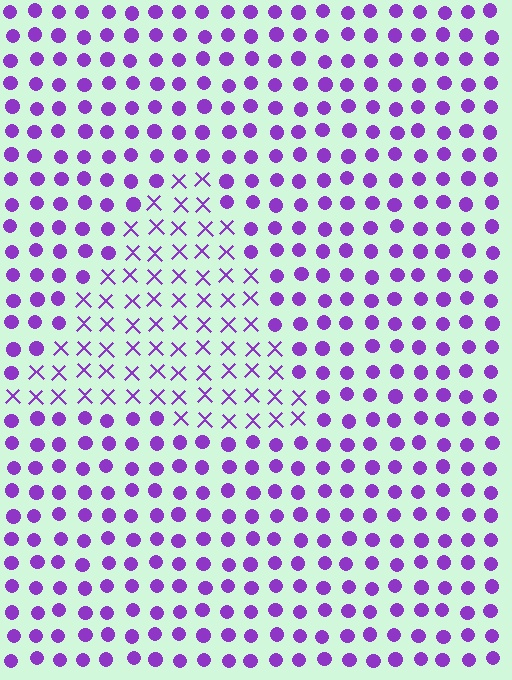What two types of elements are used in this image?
The image uses X marks inside the triangle region and circles outside it.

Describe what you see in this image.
The image is filled with small purple elements arranged in a uniform grid. A triangle-shaped region contains X marks, while the surrounding area contains circles. The boundary is defined purely by the change in element shape.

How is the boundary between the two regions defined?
The boundary is defined by a change in element shape: X marks inside vs. circles outside. All elements share the same color and spacing.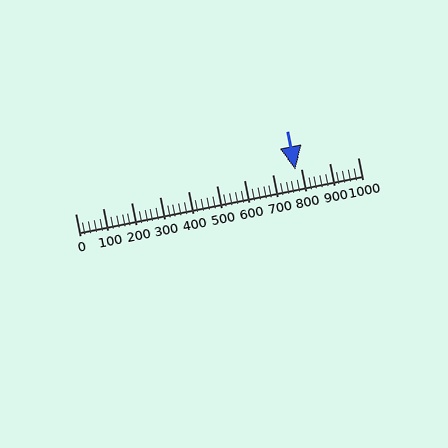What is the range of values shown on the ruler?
The ruler shows values from 0 to 1000.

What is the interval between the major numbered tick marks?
The major tick marks are spaced 100 units apart.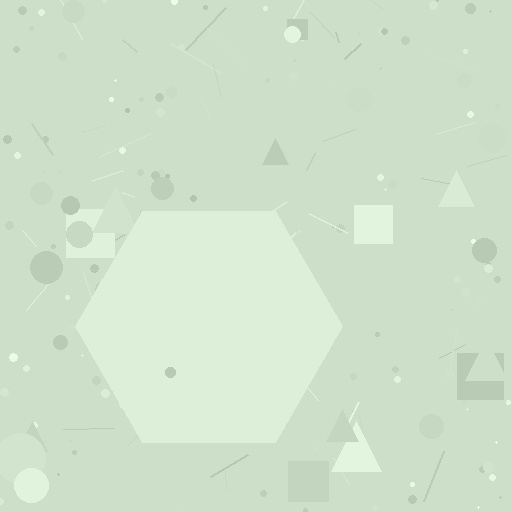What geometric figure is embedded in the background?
A hexagon is embedded in the background.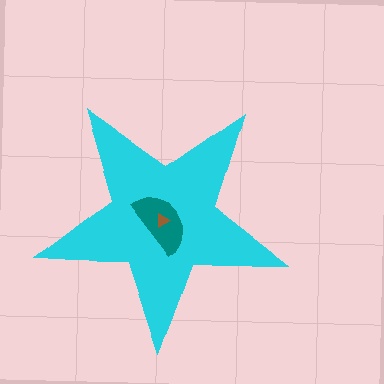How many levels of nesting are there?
3.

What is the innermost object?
The brown triangle.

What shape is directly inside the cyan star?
The teal semicircle.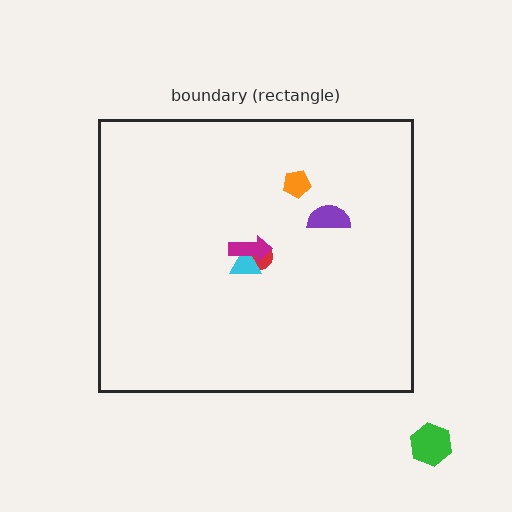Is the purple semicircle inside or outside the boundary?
Inside.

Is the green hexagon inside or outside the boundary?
Outside.